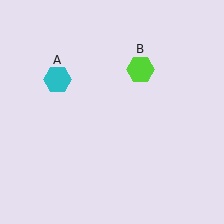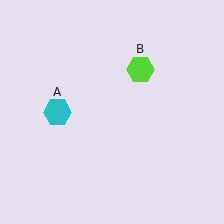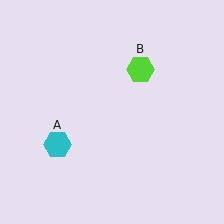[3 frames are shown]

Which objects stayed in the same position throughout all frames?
Lime hexagon (object B) remained stationary.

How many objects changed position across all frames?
1 object changed position: cyan hexagon (object A).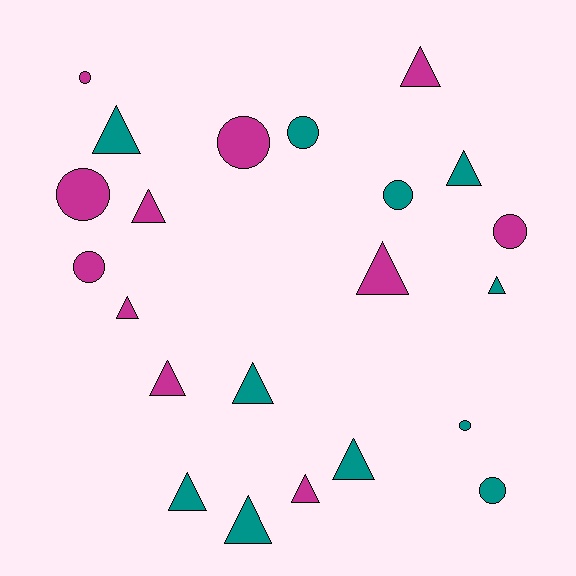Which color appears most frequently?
Teal, with 11 objects.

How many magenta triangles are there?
There are 6 magenta triangles.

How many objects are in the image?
There are 22 objects.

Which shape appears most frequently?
Triangle, with 13 objects.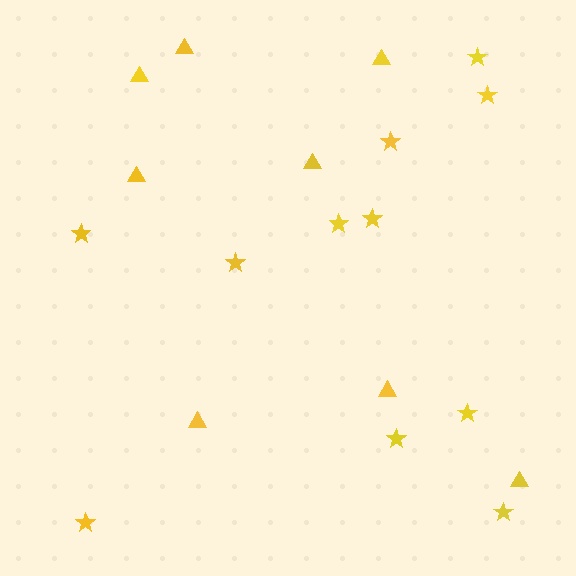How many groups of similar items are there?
There are 2 groups: one group of triangles (8) and one group of stars (11).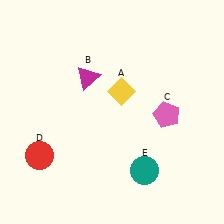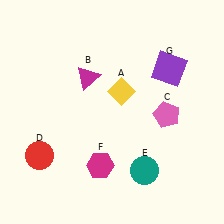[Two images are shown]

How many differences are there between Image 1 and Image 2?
There are 2 differences between the two images.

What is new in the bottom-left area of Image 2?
A magenta hexagon (F) was added in the bottom-left area of Image 2.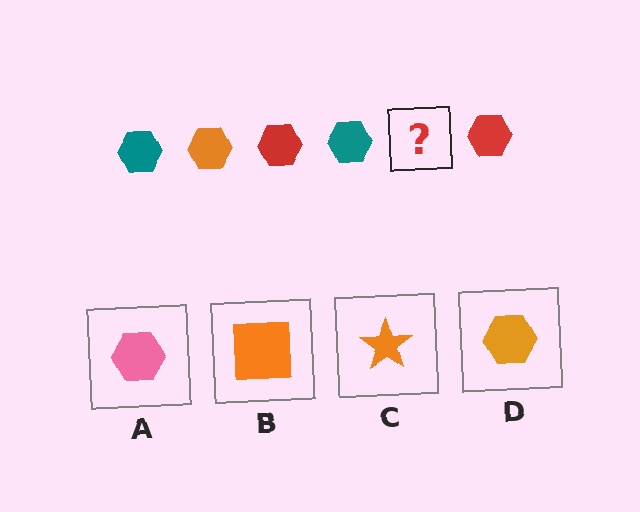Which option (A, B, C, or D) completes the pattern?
D.